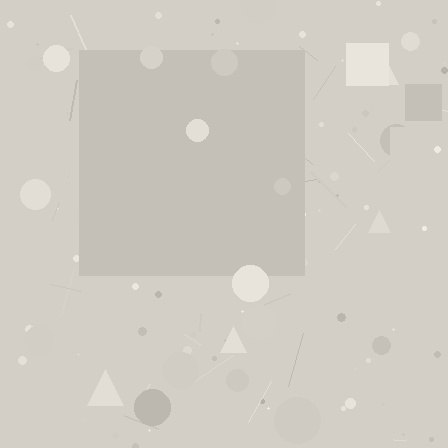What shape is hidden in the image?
A square is hidden in the image.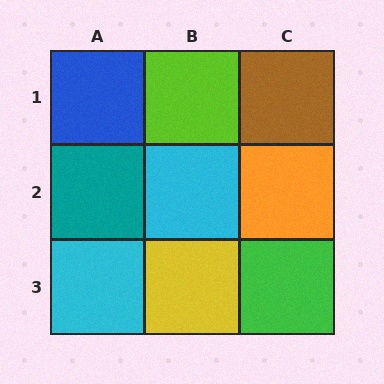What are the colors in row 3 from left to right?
Cyan, yellow, green.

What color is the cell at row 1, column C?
Brown.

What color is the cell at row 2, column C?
Orange.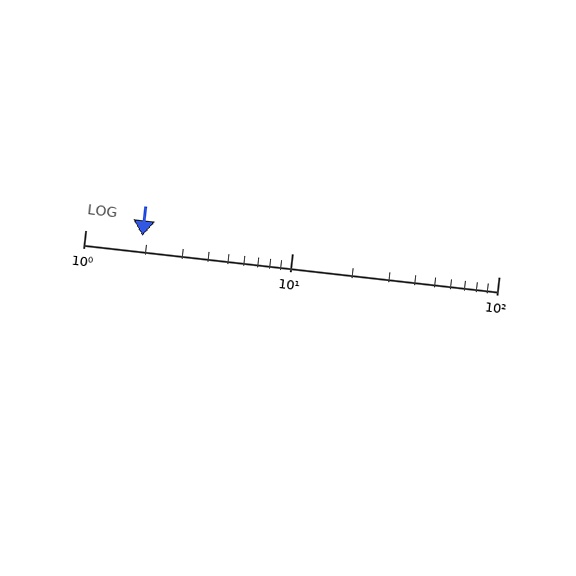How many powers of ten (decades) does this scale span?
The scale spans 2 decades, from 1 to 100.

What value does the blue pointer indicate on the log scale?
The pointer indicates approximately 1.9.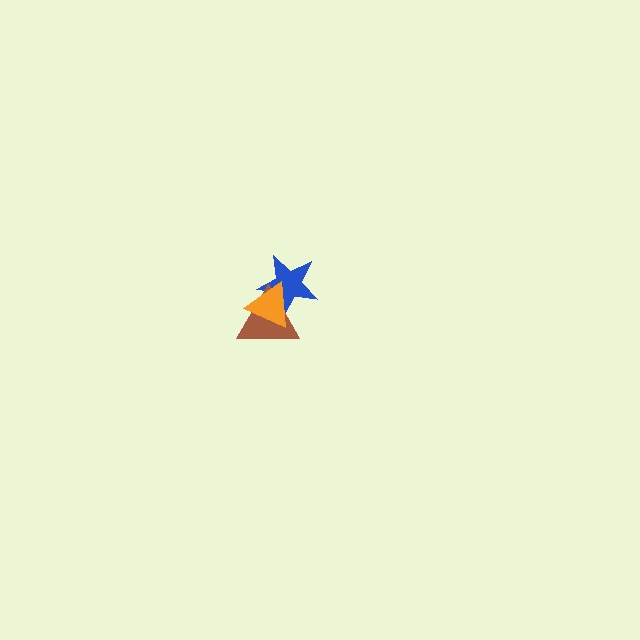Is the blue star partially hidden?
Yes, it is partially covered by another shape.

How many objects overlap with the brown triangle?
2 objects overlap with the brown triangle.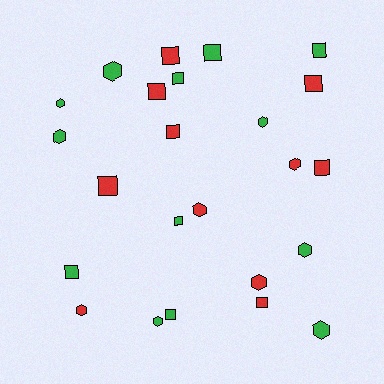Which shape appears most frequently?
Square, with 13 objects.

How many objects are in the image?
There are 24 objects.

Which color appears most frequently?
Green, with 13 objects.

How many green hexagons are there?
There are 7 green hexagons.